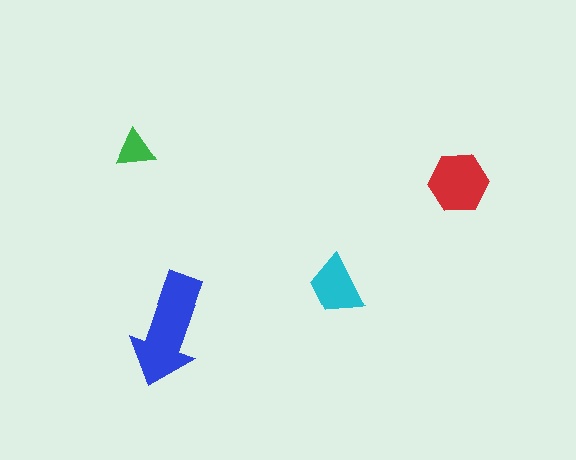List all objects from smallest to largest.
The green triangle, the cyan trapezoid, the red hexagon, the blue arrow.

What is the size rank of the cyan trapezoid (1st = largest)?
3rd.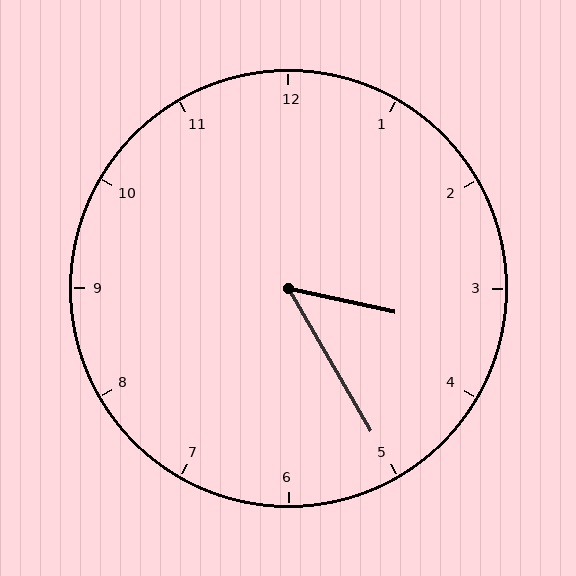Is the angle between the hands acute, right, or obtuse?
It is acute.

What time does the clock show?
3:25.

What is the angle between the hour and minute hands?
Approximately 48 degrees.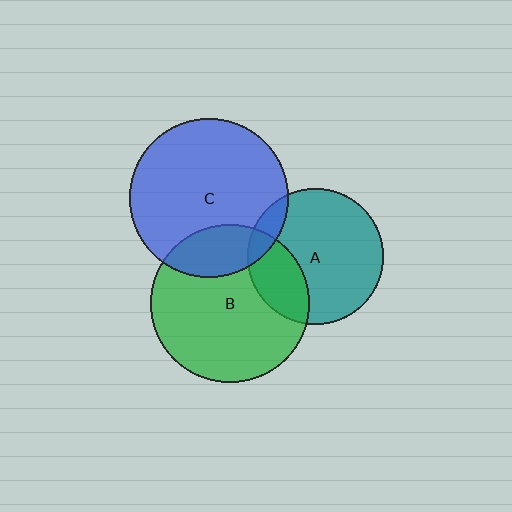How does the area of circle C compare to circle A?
Approximately 1.4 times.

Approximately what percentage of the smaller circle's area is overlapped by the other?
Approximately 25%.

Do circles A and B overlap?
Yes.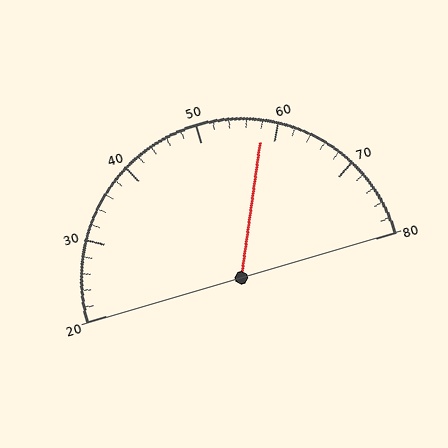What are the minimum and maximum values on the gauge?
The gauge ranges from 20 to 80.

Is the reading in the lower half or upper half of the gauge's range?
The reading is in the upper half of the range (20 to 80).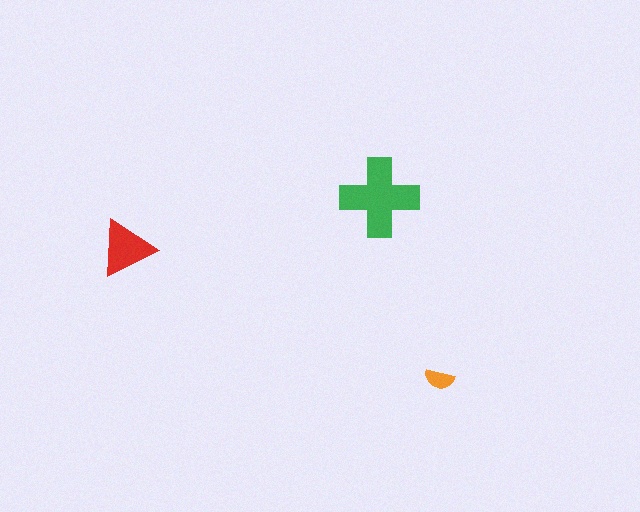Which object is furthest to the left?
The red triangle is leftmost.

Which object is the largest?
The green cross.